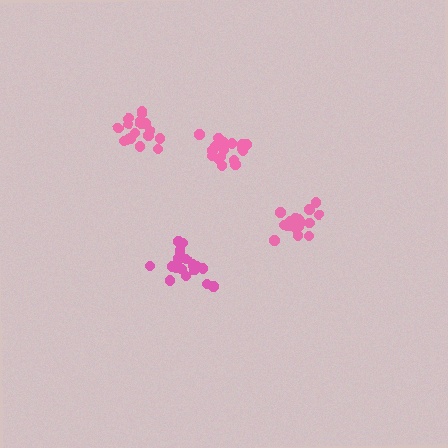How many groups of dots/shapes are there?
There are 4 groups.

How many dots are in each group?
Group 1: 17 dots, Group 2: 19 dots, Group 3: 17 dots, Group 4: 19 dots (72 total).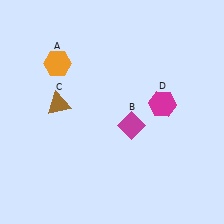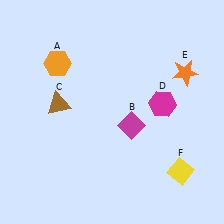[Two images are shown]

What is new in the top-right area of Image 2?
An orange star (E) was added in the top-right area of Image 2.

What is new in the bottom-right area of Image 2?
A yellow diamond (F) was added in the bottom-right area of Image 2.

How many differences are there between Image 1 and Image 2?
There are 2 differences between the two images.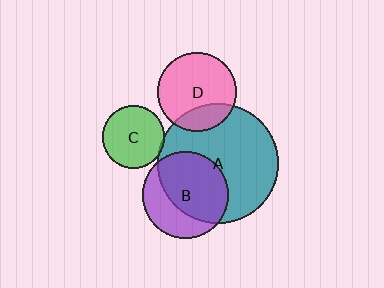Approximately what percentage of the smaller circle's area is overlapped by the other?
Approximately 65%.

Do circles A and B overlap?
Yes.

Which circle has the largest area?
Circle A (teal).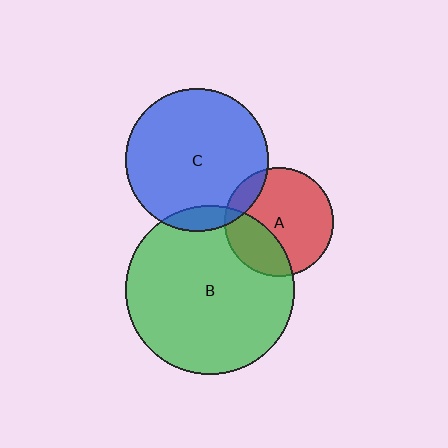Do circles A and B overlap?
Yes.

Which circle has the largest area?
Circle B (green).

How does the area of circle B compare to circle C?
Approximately 1.4 times.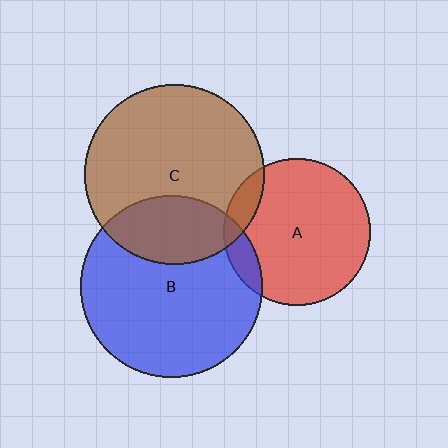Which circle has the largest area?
Circle B (blue).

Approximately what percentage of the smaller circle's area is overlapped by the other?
Approximately 10%.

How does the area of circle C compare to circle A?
Approximately 1.5 times.